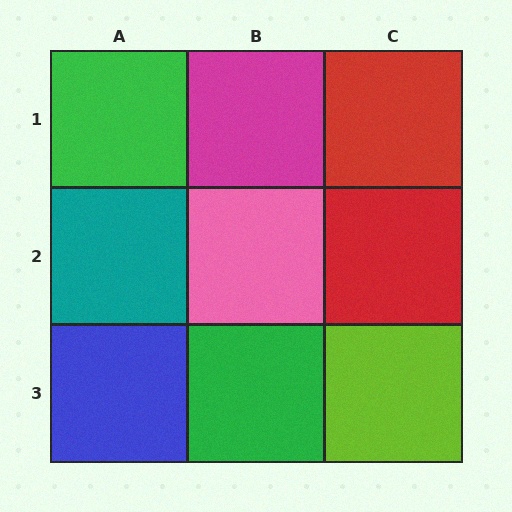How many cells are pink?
1 cell is pink.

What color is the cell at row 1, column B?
Magenta.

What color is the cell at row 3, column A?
Blue.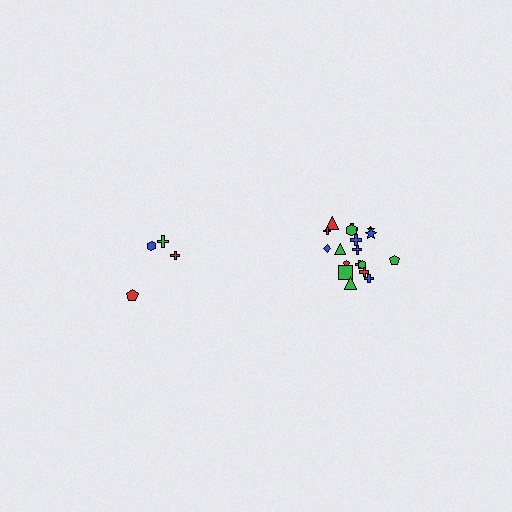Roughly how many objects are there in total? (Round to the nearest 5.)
Roughly 20 objects in total.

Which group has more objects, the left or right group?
The right group.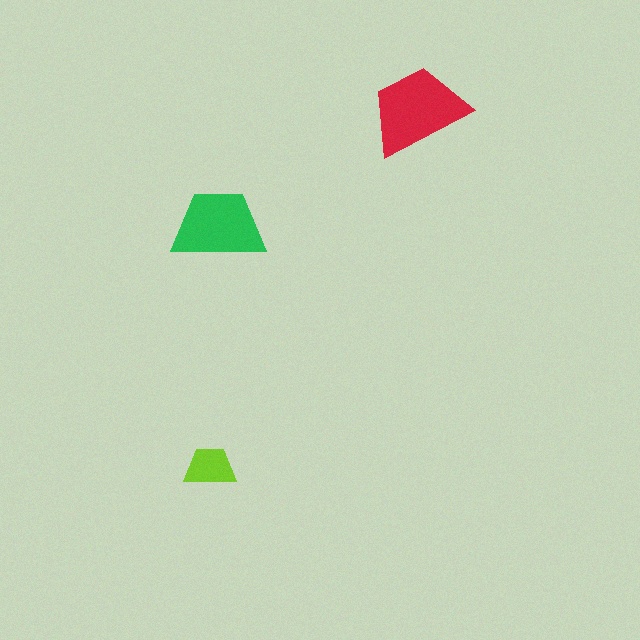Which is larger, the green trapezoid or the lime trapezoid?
The green one.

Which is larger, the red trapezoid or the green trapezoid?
The red one.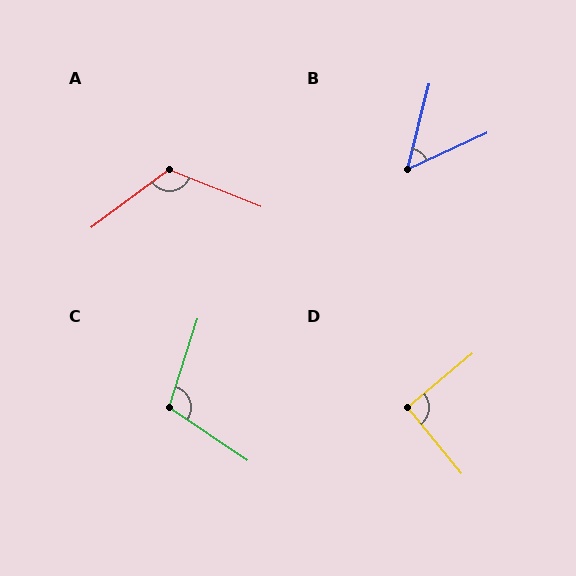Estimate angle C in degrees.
Approximately 106 degrees.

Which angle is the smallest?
B, at approximately 51 degrees.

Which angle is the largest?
A, at approximately 122 degrees.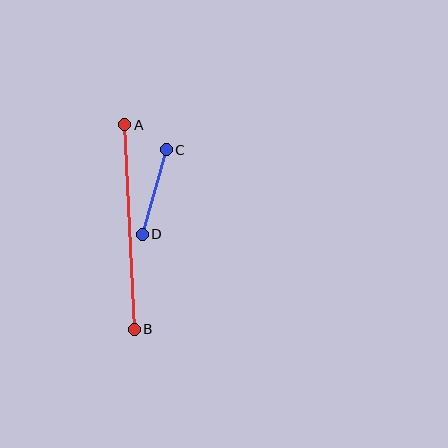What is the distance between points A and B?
The distance is approximately 205 pixels.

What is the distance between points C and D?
The distance is approximately 88 pixels.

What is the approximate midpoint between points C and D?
The midpoint is at approximately (154, 192) pixels.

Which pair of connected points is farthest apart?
Points A and B are farthest apart.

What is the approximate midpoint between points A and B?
The midpoint is at approximately (130, 227) pixels.